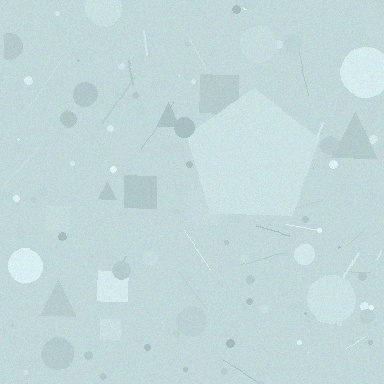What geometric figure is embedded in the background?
A pentagon is embedded in the background.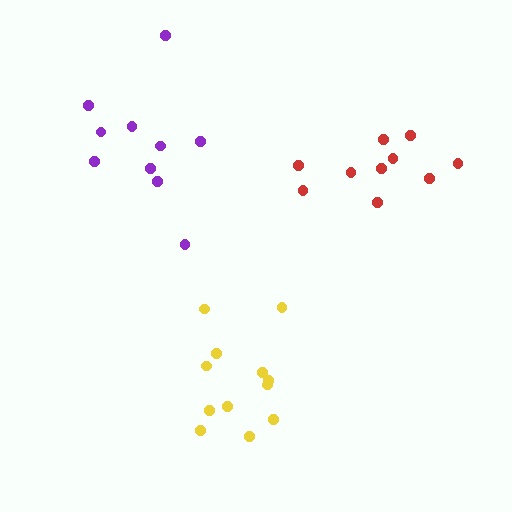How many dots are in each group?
Group 1: 10 dots, Group 2: 10 dots, Group 3: 12 dots (32 total).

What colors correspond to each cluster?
The clusters are colored: purple, red, yellow.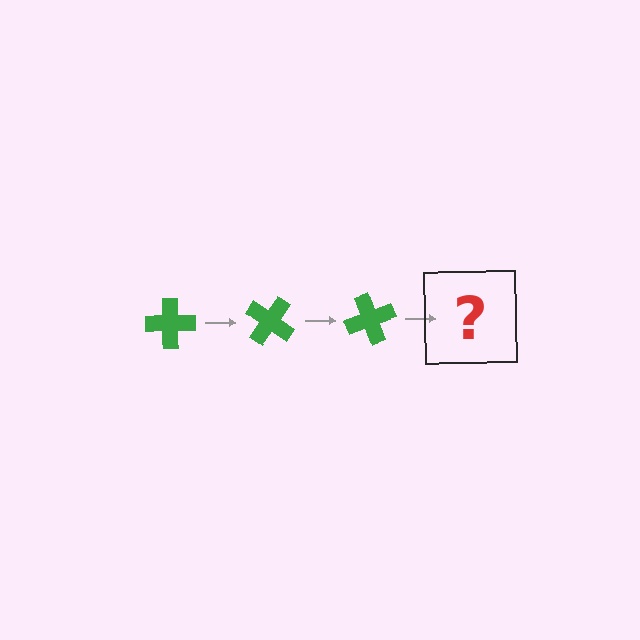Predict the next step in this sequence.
The next step is a green cross rotated 105 degrees.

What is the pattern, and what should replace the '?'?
The pattern is that the cross rotates 35 degrees each step. The '?' should be a green cross rotated 105 degrees.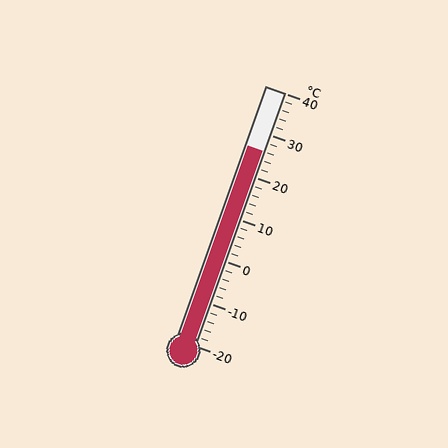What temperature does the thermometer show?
The thermometer shows approximately 26°C.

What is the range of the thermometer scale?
The thermometer scale ranges from -20°C to 40°C.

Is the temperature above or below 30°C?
The temperature is below 30°C.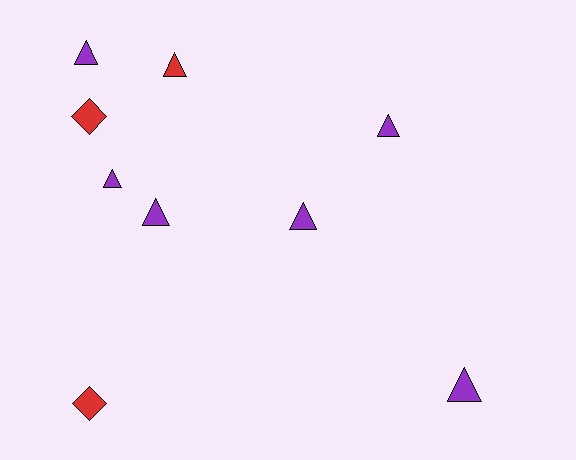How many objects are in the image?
There are 9 objects.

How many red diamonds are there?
There are 2 red diamonds.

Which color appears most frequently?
Purple, with 6 objects.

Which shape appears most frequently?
Triangle, with 7 objects.